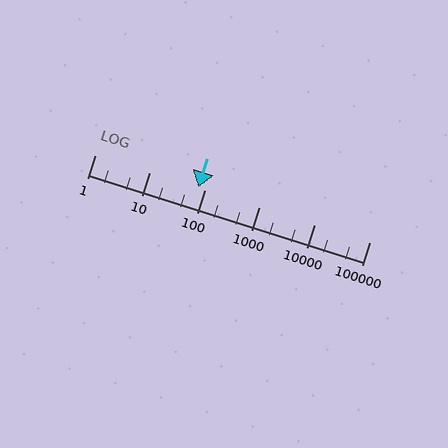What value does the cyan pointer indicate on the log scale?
The pointer indicates approximately 76.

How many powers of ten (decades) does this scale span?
The scale spans 5 decades, from 1 to 100000.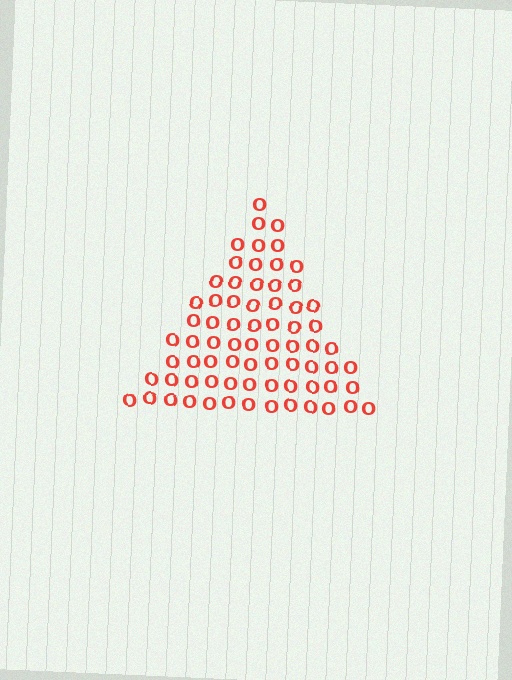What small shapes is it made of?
It is made of small letter O's.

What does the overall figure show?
The overall figure shows a triangle.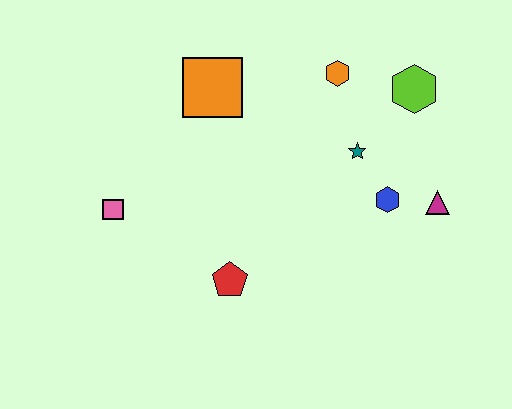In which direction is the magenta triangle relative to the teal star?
The magenta triangle is to the right of the teal star.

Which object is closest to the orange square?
The orange hexagon is closest to the orange square.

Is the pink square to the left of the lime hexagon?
Yes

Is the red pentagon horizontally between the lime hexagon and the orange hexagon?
No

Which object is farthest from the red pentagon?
The lime hexagon is farthest from the red pentagon.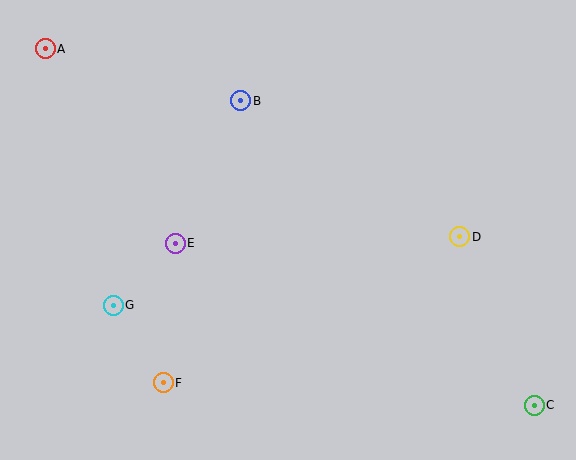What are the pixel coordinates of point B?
Point B is at (241, 101).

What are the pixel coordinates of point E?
Point E is at (175, 243).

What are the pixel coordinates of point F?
Point F is at (163, 383).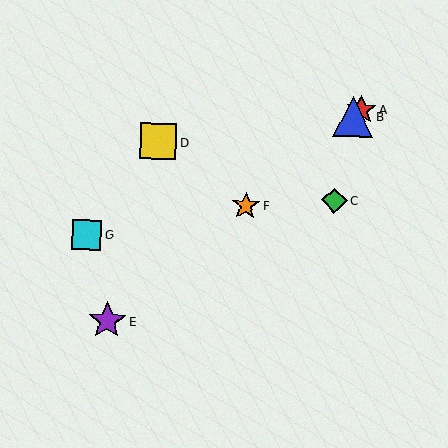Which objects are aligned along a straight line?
Objects A, B, E, F are aligned along a straight line.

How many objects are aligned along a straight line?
4 objects (A, B, E, F) are aligned along a straight line.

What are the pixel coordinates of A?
Object A is at (361, 110).